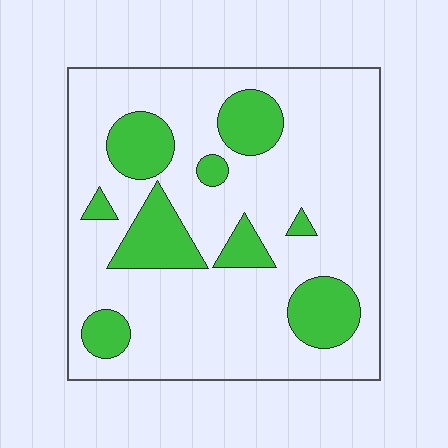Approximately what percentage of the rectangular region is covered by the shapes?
Approximately 20%.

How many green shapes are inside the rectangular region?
9.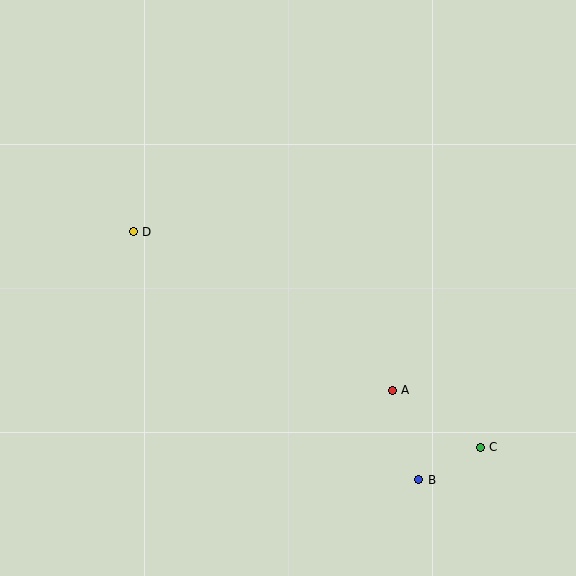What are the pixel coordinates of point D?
Point D is at (133, 232).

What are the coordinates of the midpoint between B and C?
The midpoint between B and C is at (450, 463).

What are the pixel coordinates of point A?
Point A is at (392, 390).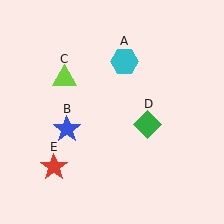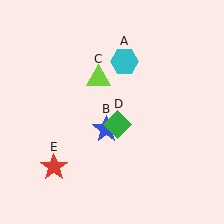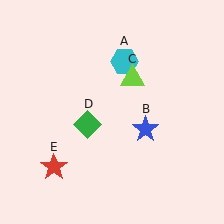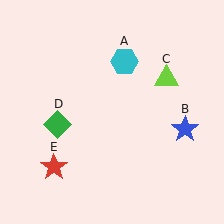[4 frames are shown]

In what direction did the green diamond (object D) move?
The green diamond (object D) moved left.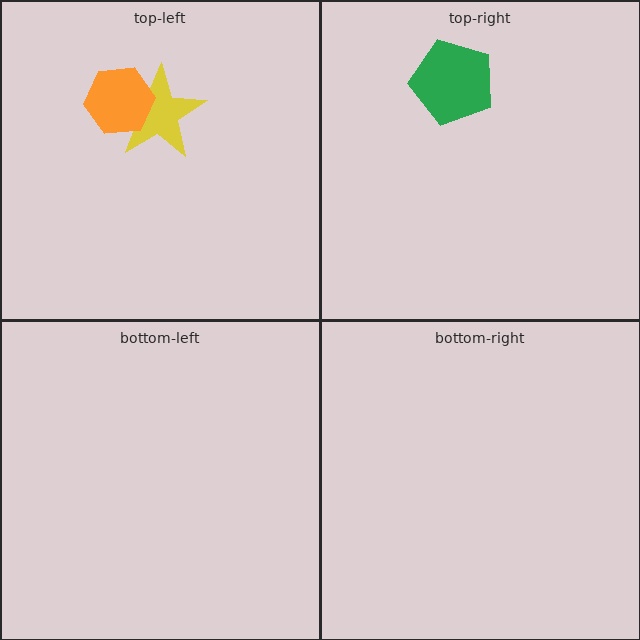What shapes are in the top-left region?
The yellow star, the orange hexagon.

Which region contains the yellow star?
The top-left region.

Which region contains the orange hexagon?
The top-left region.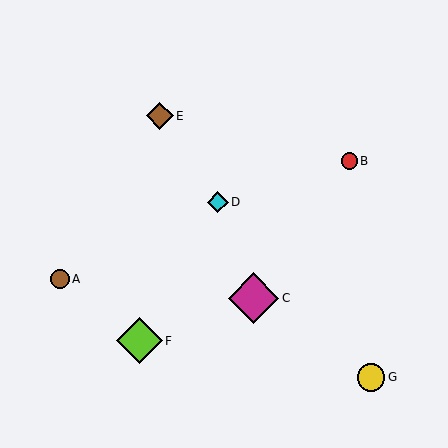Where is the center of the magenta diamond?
The center of the magenta diamond is at (253, 298).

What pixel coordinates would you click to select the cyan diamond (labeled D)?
Click at (218, 202) to select the cyan diamond D.